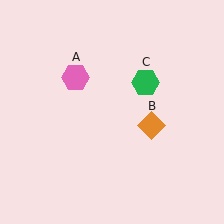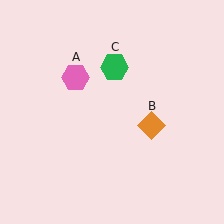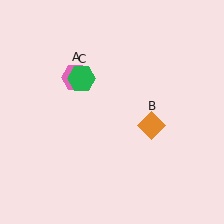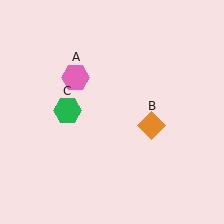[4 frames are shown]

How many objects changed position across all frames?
1 object changed position: green hexagon (object C).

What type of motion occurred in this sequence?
The green hexagon (object C) rotated counterclockwise around the center of the scene.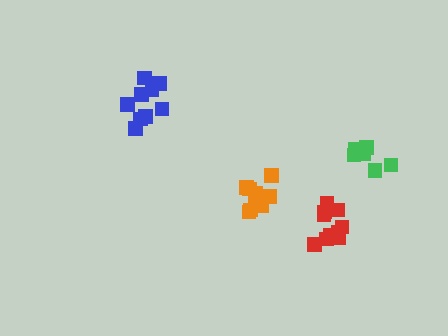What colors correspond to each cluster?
The clusters are colored: blue, red, green, orange.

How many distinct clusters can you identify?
There are 4 distinct clusters.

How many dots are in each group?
Group 1: 9 dots, Group 2: 10 dots, Group 3: 6 dots, Group 4: 10 dots (35 total).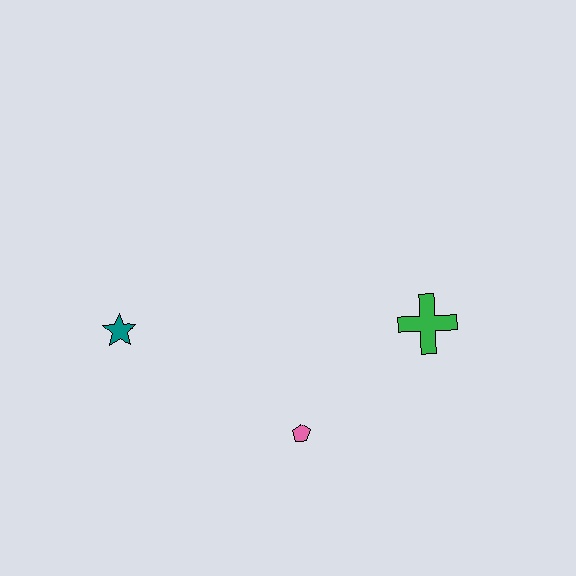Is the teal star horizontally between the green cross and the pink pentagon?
No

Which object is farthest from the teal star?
The green cross is farthest from the teal star.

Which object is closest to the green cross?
The pink pentagon is closest to the green cross.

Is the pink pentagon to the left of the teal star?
No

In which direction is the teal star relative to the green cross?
The teal star is to the left of the green cross.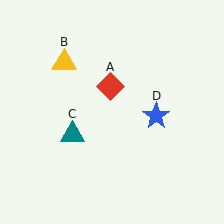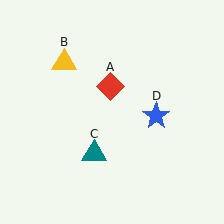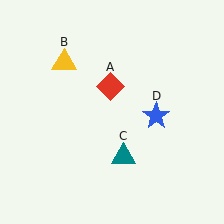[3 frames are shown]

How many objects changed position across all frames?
1 object changed position: teal triangle (object C).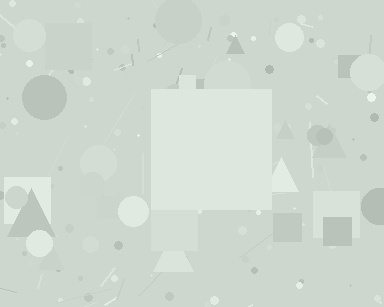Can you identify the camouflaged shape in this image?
The camouflaged shape is a square.